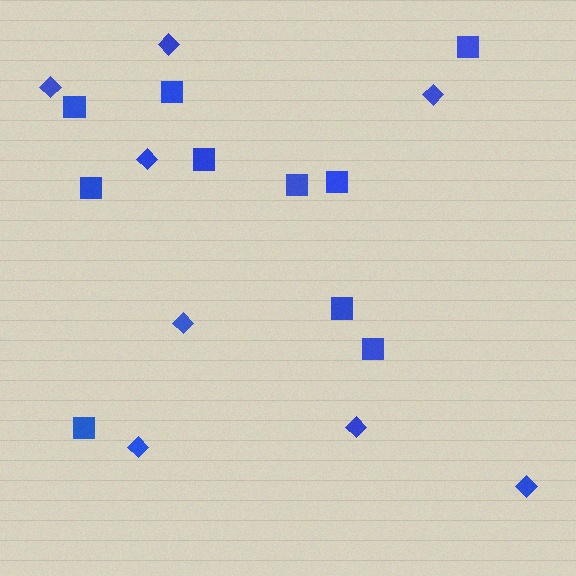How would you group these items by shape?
There are 2 groups: one group of diamonds (8) and one group of squares (10).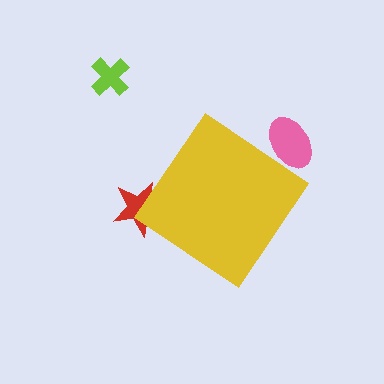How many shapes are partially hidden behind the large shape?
2 shapes are partially hidden.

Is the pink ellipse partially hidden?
Yes, the pink ellipse is partially hidden behind the yellow diamond.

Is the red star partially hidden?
Yes, the red star is partially hidden behind the yellow diamond.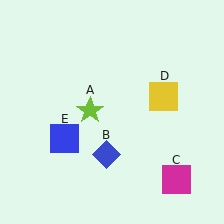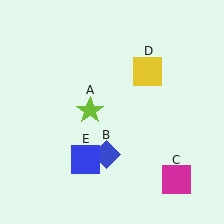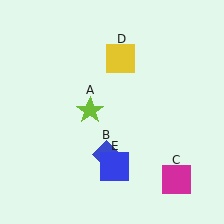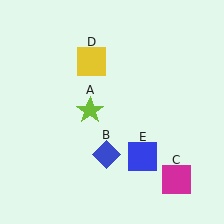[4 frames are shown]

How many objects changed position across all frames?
2 objects changed position: yellow square (object D), blue square (object E).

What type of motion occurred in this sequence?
The yellow square (object D), blue square (object E) rotated counterclockwise around the center of the scene.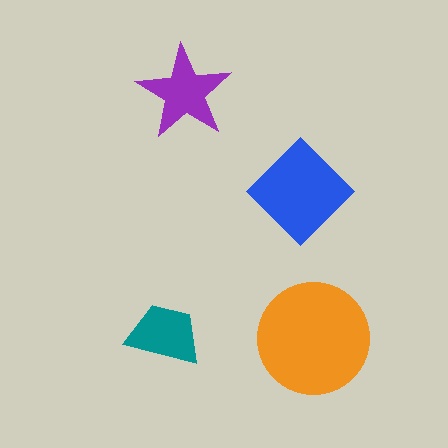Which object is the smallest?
The teal trapezoid.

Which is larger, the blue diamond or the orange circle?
The orange circle.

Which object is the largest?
The orange circle.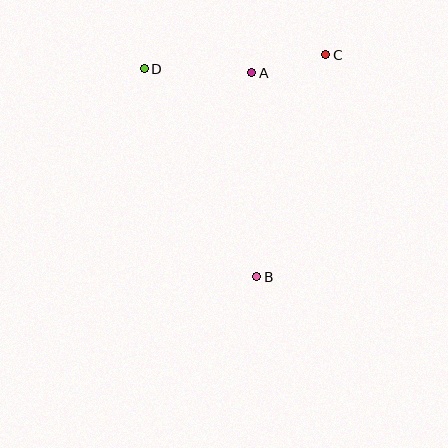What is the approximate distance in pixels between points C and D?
The distance between C and D is approximately 182 pixels.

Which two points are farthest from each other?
Points B and D are farthest from each other.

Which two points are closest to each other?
Points A and C are closest to each other.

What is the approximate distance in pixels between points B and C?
The distance between B and C is approximately 232 pixels.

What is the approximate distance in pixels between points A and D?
The distance between A and D is approximately 108 pixels.